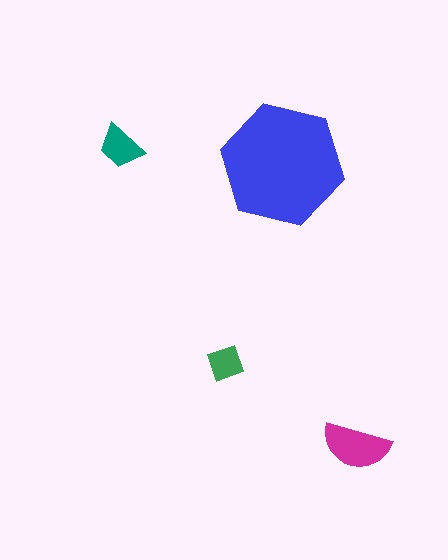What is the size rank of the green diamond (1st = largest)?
4th.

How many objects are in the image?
There are 4 objects in the image.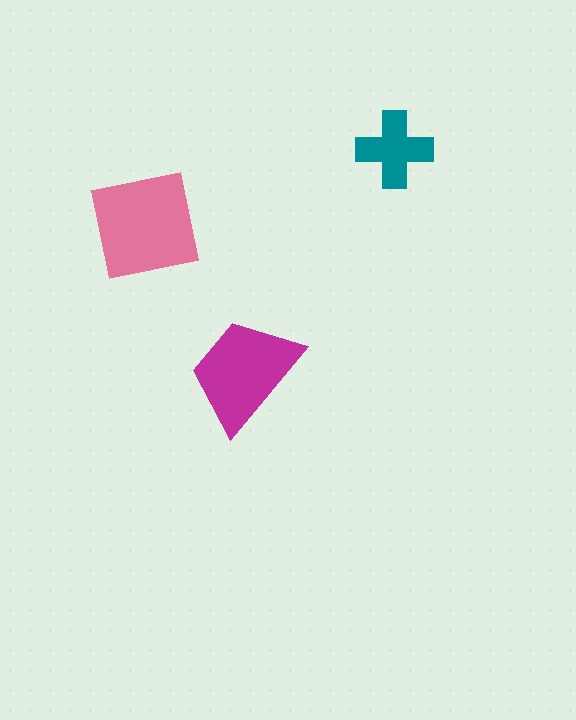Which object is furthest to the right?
The teal cross is rightmost.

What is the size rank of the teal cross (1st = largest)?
3rd.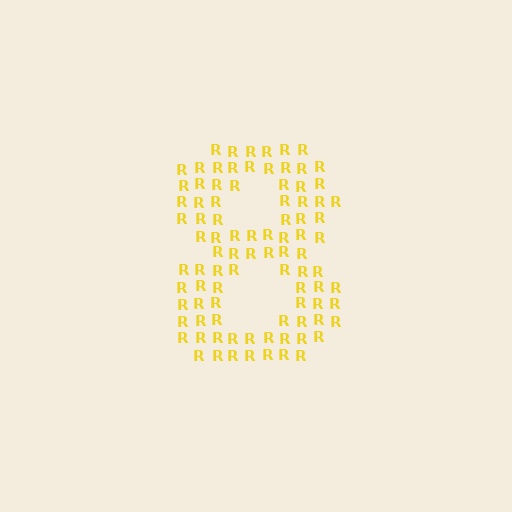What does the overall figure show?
The overall figure shows the digit 8.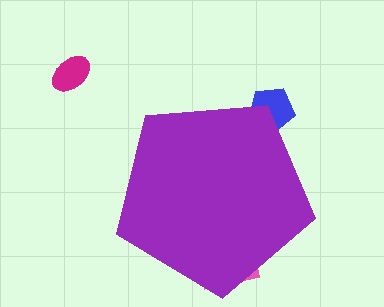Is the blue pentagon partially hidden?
Yes, the blue pentagon is partially hidden behind the purple pentagon.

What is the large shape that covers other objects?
A purple pentagon.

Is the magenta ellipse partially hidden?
No, the magenta ellipse is fully visible.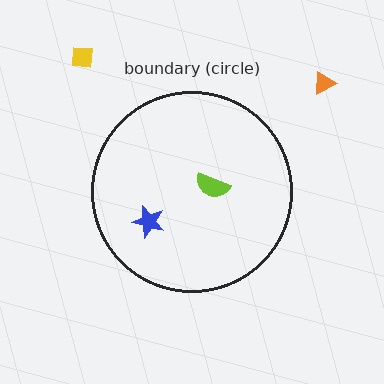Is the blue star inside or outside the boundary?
Inside.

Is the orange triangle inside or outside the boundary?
Outside.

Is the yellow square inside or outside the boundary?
Outside.